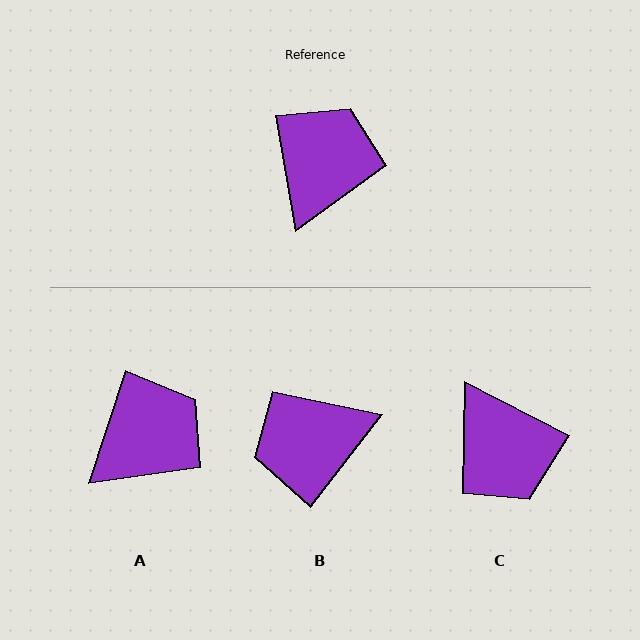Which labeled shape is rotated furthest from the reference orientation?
B, about 132 degrees away.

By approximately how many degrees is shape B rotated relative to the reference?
Approximately 132 degrees counter-clockwise.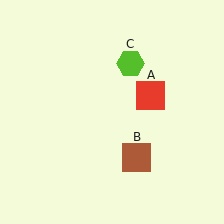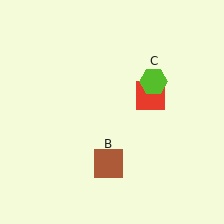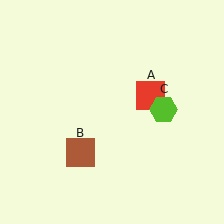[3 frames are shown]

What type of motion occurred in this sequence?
The brown square (object B), lime hexagon (object C) rotated clockwise around the center of the scene.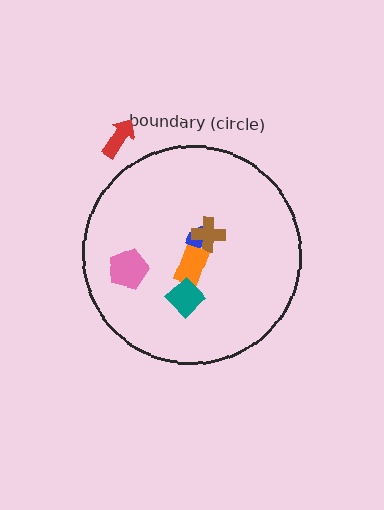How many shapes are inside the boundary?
5 inside, 1 outside.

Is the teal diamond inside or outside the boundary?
Inside.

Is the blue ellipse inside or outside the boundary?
Inside.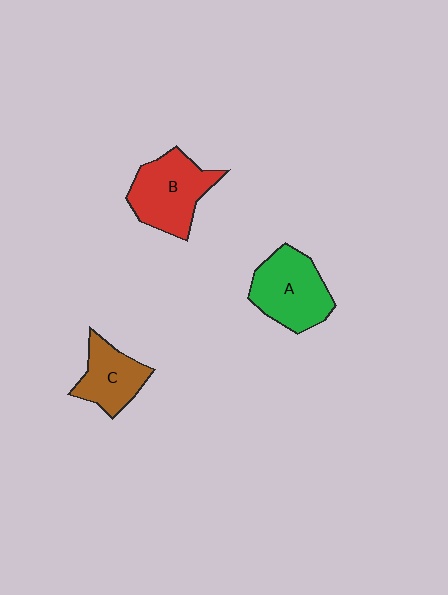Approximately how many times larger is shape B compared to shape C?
Approximately 1.4 times.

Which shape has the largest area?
Shape B (red).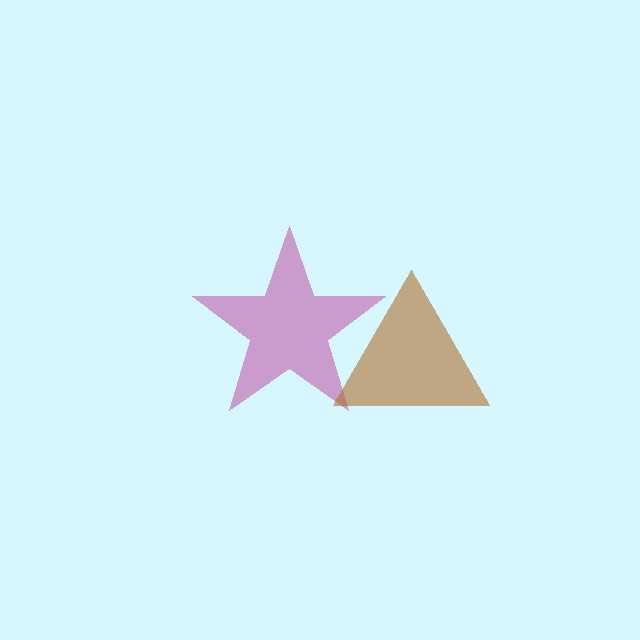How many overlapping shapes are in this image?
There are 2 overlapping shapes in the image.